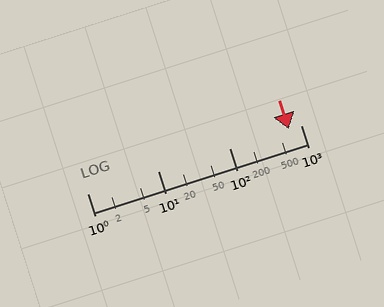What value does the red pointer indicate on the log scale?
The pointer indicates approximately 670.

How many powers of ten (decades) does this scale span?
The scale spans 3 decades, from 1 to 1000.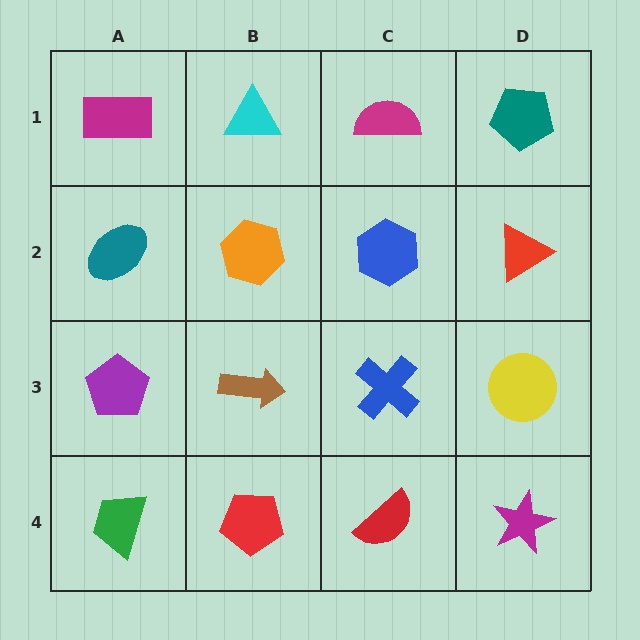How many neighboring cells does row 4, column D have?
2.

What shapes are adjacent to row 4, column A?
A purple pentagon (row 3, column A), a red pentagon (row 4, column B).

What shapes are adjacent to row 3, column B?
An orange hexagon (row 2, column B), a red pentagon (row 4, column B), a purple pentagon (row 3, column A), a blue cross (row 3, column C).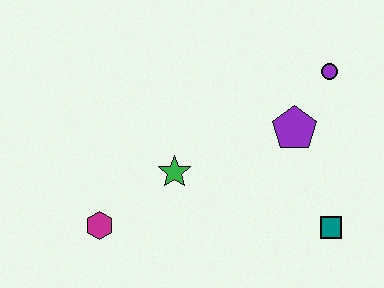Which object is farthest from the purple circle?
The magenta hexagon is farthest from the purple circle.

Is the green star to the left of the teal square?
Yes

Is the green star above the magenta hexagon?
Yes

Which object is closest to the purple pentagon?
The purple circle is closest to the purple pentagon.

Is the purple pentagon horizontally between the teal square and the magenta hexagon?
Yes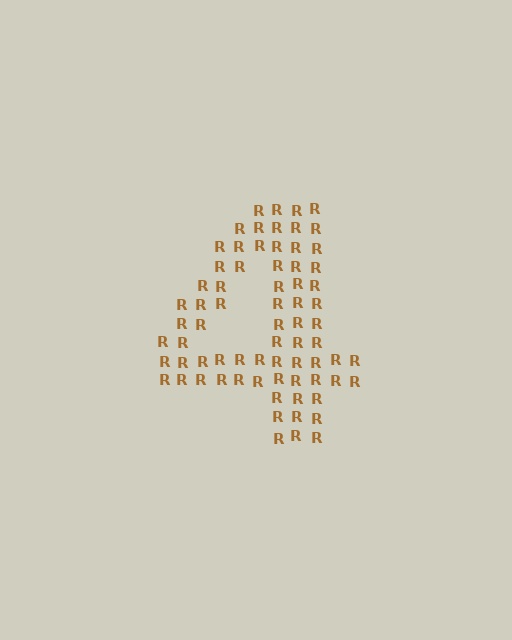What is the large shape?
The large shape is the digit 4.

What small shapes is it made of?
It is made of small letter R's.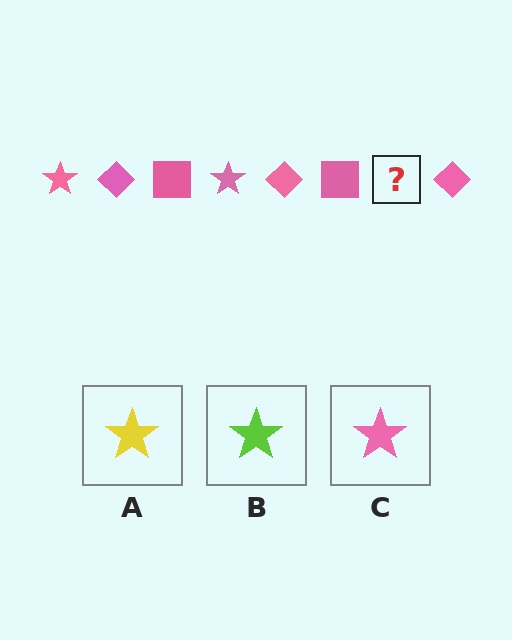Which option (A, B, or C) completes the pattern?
C.